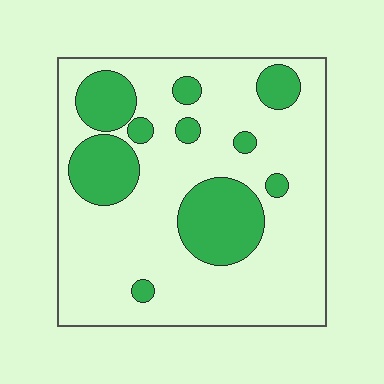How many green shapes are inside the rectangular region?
10.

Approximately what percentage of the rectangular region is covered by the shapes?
Approximately 25%.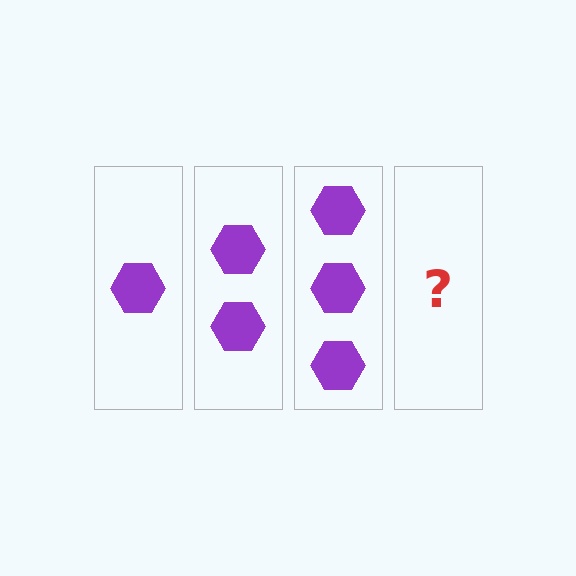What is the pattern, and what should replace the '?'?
The pattern is that each step adds one more hexagon. The '?' should be 4 hexagons.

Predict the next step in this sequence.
The next step is 4 hexagons.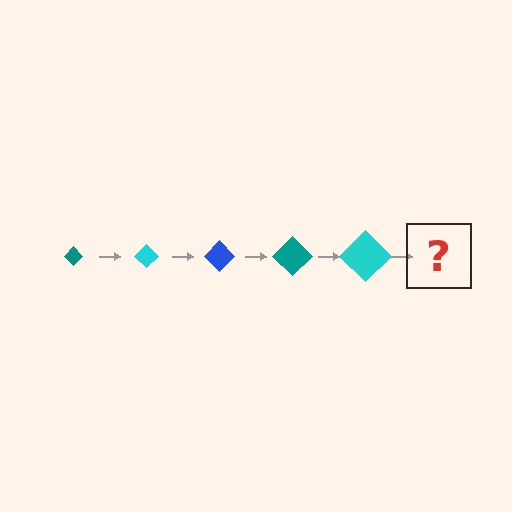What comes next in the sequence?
The next element should be a blue diamond, larger than the previous one.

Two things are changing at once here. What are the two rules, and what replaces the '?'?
The two rules are that the diamond grows larger each step and the color cycles through teal, cyan, and blue. The '?' should be a blue diamond, larger than the previous one.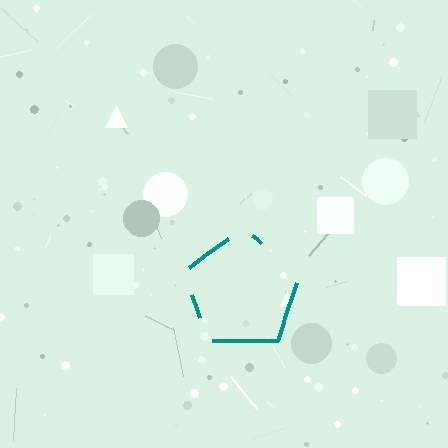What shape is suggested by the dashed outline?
The dashed outline suggests a pentagon.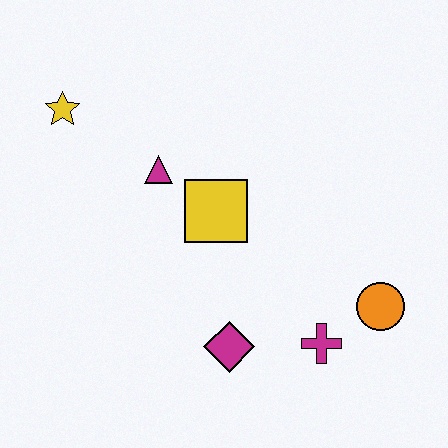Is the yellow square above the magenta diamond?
Yes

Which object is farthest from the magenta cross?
The yellow star is farthest from the magenta cross.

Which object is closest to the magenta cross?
The orange circle is closest to the magenta cross.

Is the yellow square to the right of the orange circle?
No